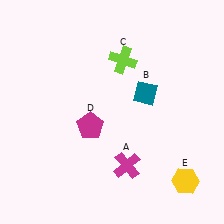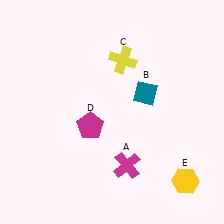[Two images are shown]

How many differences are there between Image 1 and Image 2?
There is 1 difference between the two images.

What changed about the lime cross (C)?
In Image 1, C is lime. In Image 2, it changed to yellow.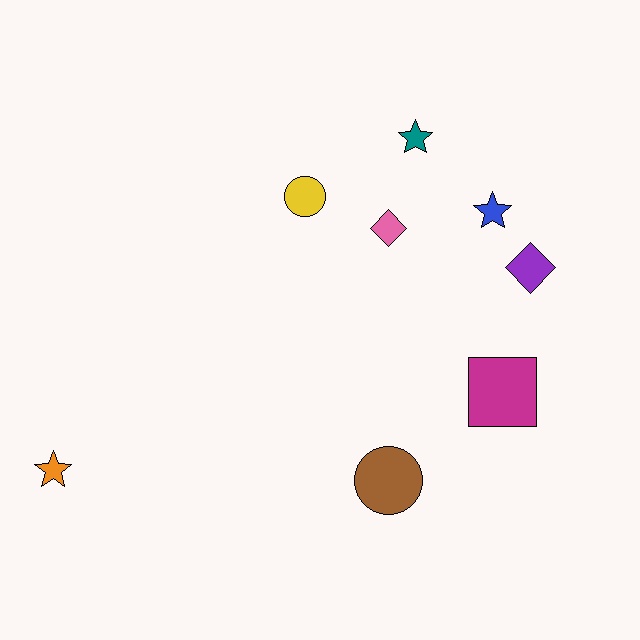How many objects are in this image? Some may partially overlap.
There are 8 objects.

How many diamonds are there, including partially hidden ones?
There are 2 diamonds.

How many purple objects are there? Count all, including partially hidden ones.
There is 1 purple object.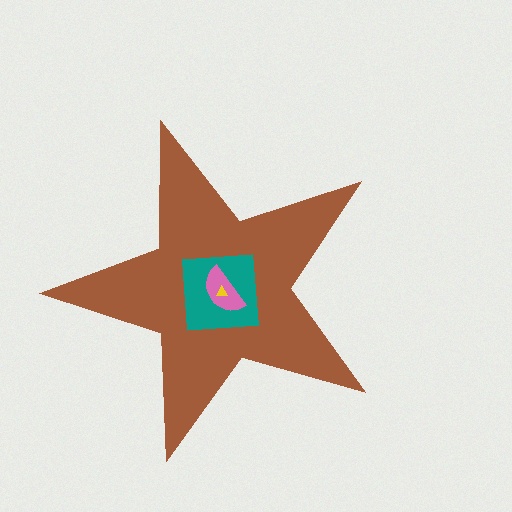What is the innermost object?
The yellow triangle.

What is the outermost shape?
The brown star.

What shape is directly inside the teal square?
The pink semicircle.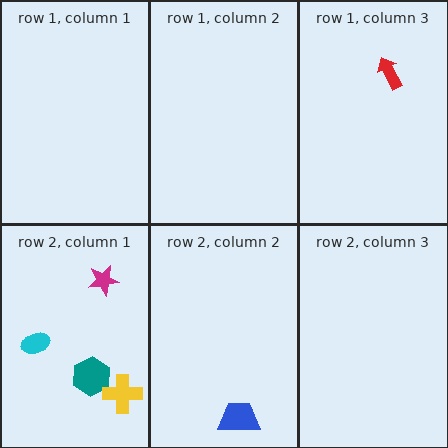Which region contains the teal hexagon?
The row 2, column 1 region.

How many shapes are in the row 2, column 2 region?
1.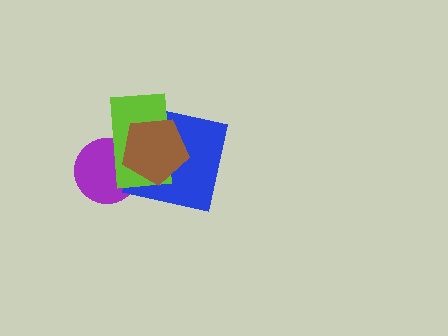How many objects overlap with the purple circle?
3 objects overlap with the purple circle.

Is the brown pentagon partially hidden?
No, no other shape covers it.